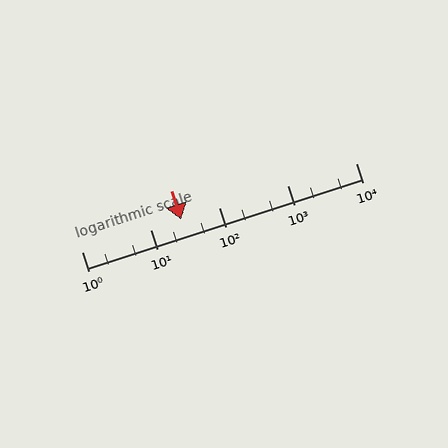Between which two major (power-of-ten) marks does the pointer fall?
The pointer is between 10 and 100.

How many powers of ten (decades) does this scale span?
The scale spans 4 decades, from 1 to 10000.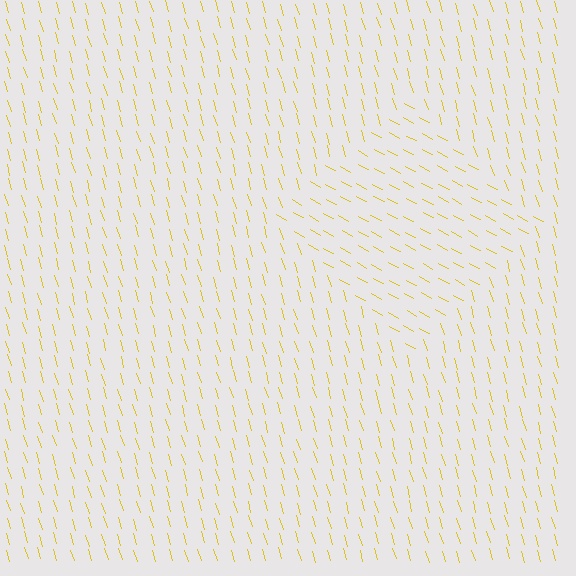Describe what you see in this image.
The image is filled with small yellow line segments. A diamond region in the image has lines oriented differently from the surrounding lines, creating a visible texture boundary.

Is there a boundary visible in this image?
Yes, there is a texture boundary formed by a change in line orientation.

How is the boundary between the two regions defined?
The boundary is defined purely by a change in line orientation (approximately 45 degrees difference). All lines are the same color and thickness.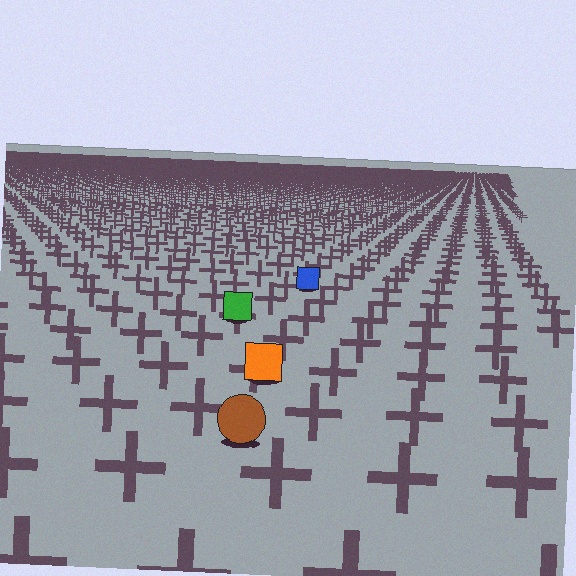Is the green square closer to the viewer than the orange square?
No. The orange square is closer — you can tell from the texture gradient: the ground texture is coarser near it.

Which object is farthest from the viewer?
The blue square is farthest from the viewer. It appears smaller and the ground texture around it is denser.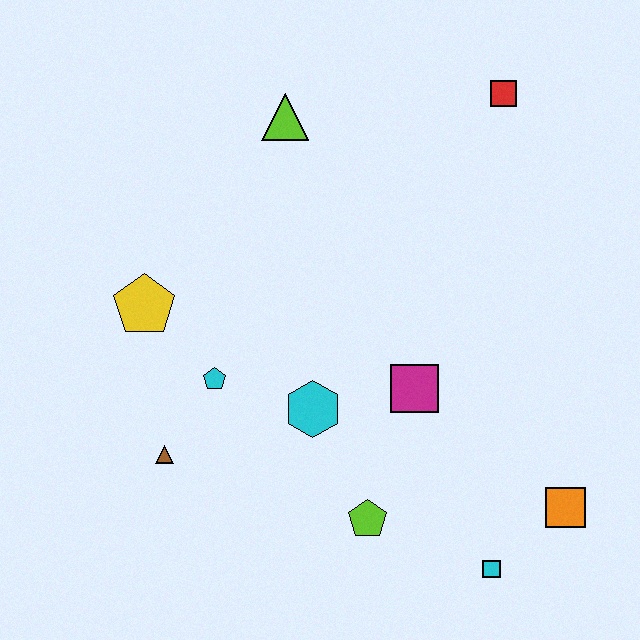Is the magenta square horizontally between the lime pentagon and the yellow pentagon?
No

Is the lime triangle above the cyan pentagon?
Yes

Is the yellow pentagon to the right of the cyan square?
No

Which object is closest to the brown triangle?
The cyan pentagon is closest to the brown triangle.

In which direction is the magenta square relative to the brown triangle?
The magenta square is to the right of the brown triangle.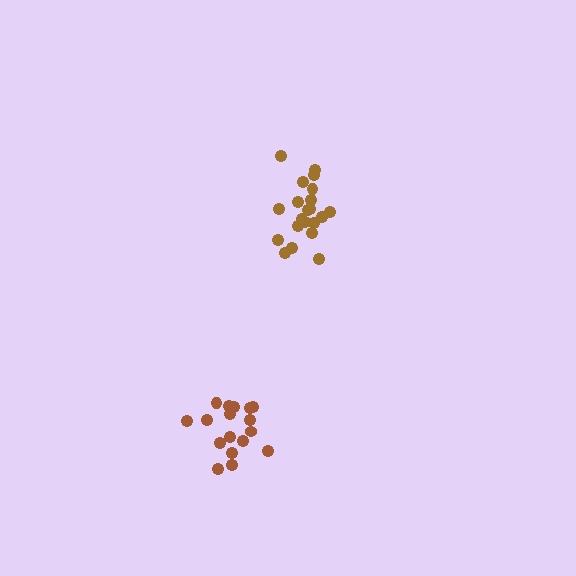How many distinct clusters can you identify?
There are 2 distinct clusters.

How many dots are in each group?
Group 1: 21 dots, Group 2: 17 dots (38 total).